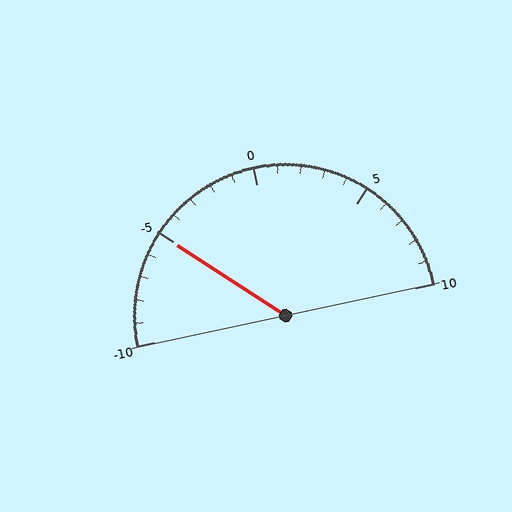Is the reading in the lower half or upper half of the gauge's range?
The reading is in the lower half of the range (-10 to 10).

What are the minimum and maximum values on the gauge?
The gauge ranges from -10 to 10.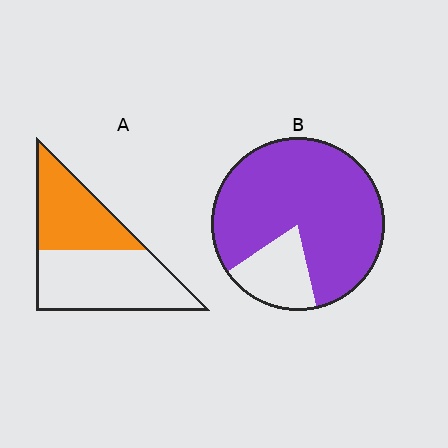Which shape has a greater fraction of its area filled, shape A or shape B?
Shape B.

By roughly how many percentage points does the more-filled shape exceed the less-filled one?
By roughly 40 percentage points (B over A).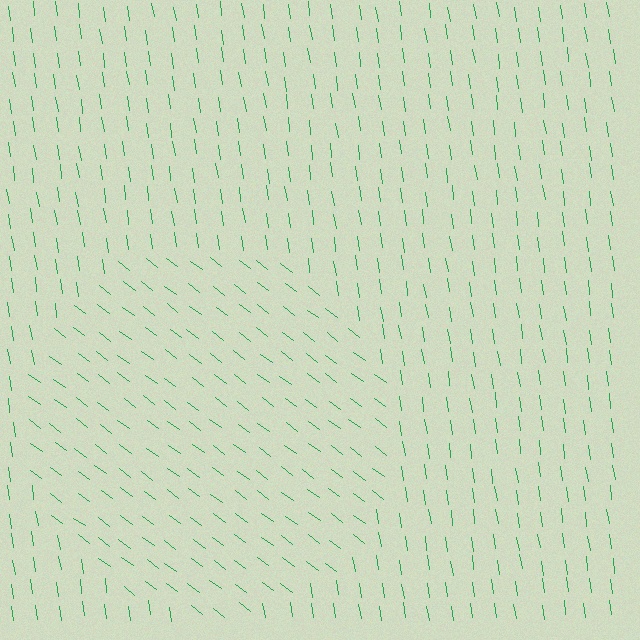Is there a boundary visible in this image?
Yes, there is a texture boundary formed by a change in line orientation.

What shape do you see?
I see a circle.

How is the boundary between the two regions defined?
The boundary is defined purely by a change in line orientation (approximately 45 degrees difference). All lines are the same color and thickness.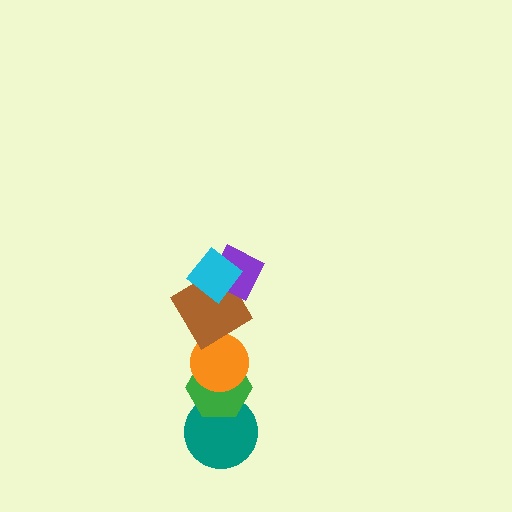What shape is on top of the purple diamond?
The cyan diamond is on top of the purple diamond.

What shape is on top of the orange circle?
The brown diamond is on top of the orange circle.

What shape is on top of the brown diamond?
The purple diamond is on top of the brown diamond.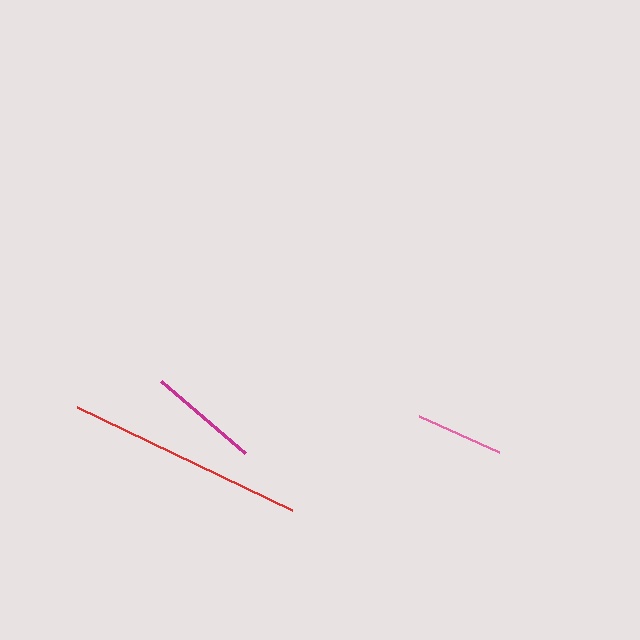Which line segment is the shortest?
The pink line is the shortest at approximately 88 pixels.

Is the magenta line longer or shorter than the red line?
The red line is longer than the magenta line.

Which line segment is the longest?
The red line is the longest at approximately 238 pixels.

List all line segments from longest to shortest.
From longest to shortest: red, magenta, pink.